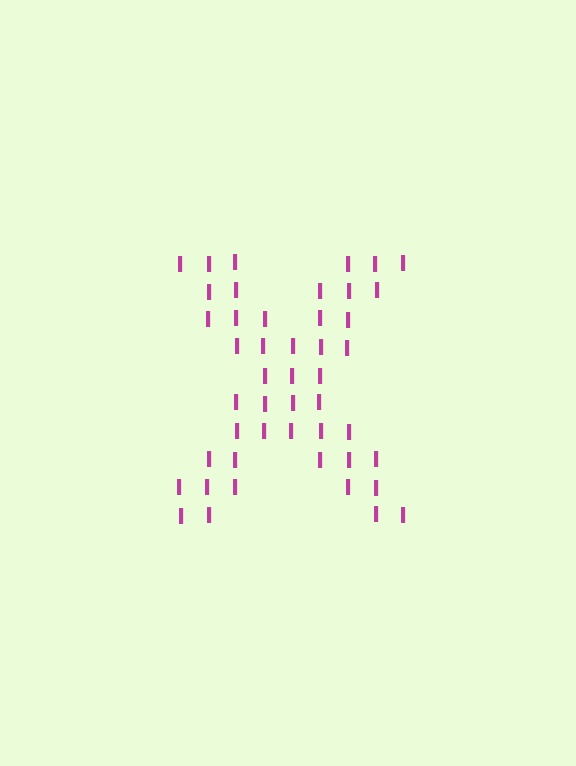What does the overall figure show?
The overall figure shows the letter X.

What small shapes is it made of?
It is made of small letter I's.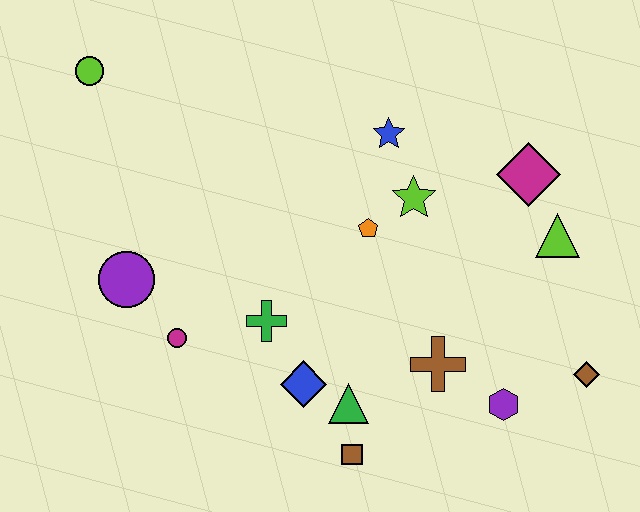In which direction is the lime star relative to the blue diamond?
The lime star is above the blue diamond.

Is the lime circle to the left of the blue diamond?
Yes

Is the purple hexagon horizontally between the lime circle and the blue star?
No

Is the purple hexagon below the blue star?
Yes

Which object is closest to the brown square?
The green triangle is closest to the brown square.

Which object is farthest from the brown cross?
The lime circle is farthest from the brown cross.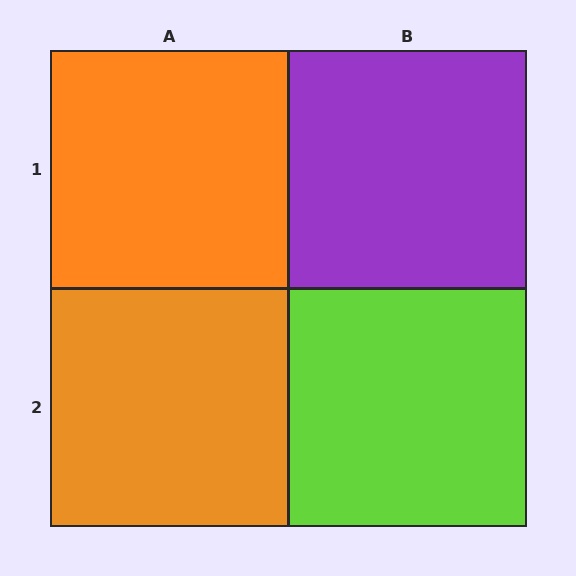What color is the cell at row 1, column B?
Purple.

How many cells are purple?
1 cell is purple.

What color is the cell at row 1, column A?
Orange.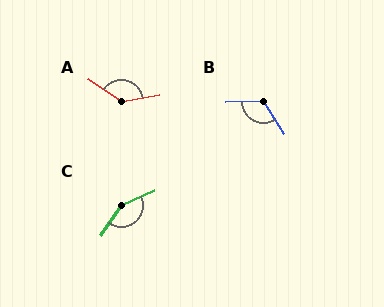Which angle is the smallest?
B, at approximately 122 degrees.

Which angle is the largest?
C, at approximately 149 degrees.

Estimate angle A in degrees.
Approximately 134 degrees.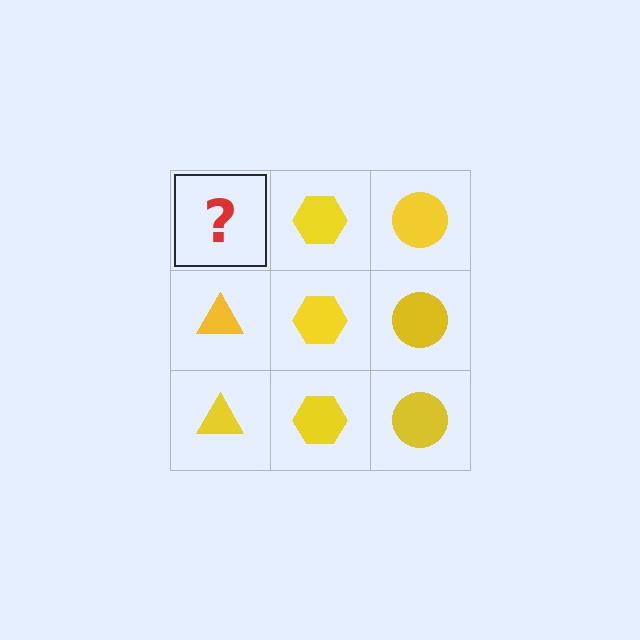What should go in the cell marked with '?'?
The missing cell should contain a yellow triangle.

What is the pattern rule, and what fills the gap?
The rule is that each column has a consistent shape. The gap should be filled with a yellow triangle.